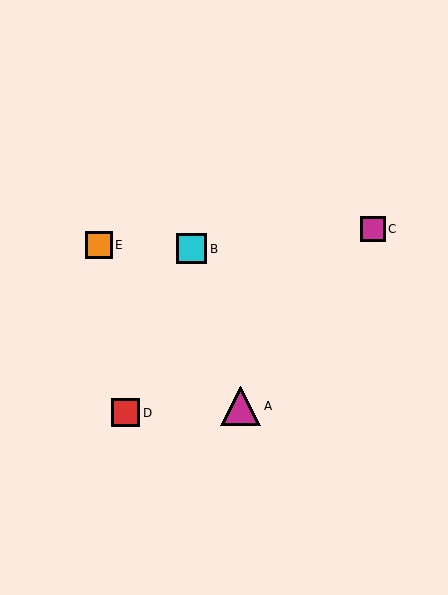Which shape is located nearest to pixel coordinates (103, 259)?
The orange square (labeled E) at (99, 245) is nearest to that location.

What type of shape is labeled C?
Shape C is a magenta square.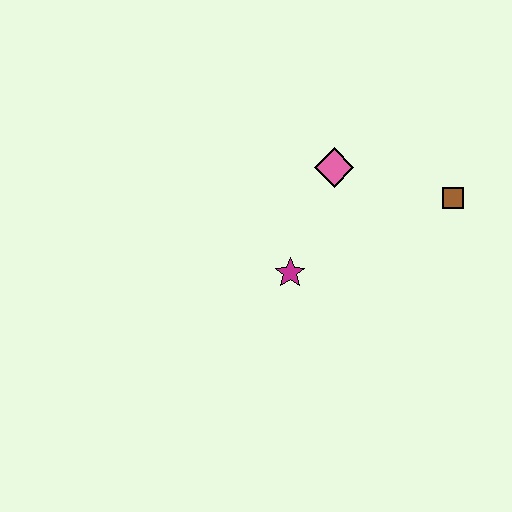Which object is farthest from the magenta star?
The brown square is farthest from the magenta star.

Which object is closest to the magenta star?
The pink diamond is closest to the magenta star.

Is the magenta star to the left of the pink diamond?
Yes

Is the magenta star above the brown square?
No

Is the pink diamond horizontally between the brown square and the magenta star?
Yes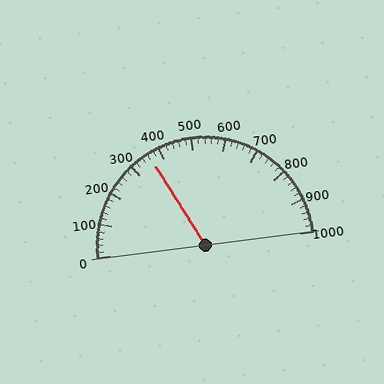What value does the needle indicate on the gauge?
The needle indicates approximately 360.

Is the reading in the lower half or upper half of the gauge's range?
The reading is in the lower half of the range (0 to 1000).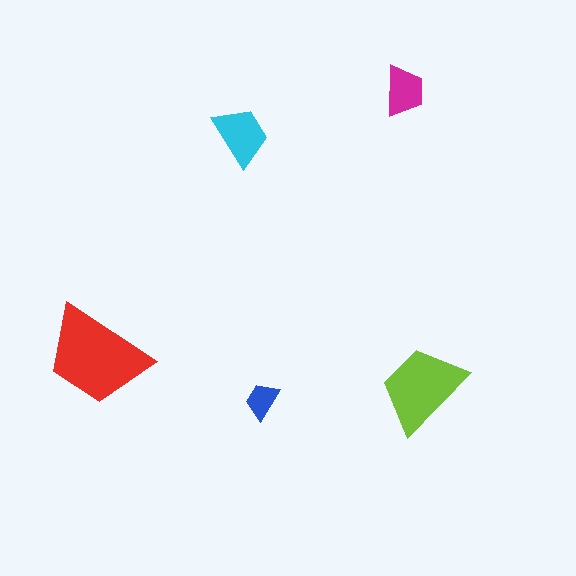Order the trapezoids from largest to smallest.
the red one, the lime one, the cyan one, the magenta one, the blue one.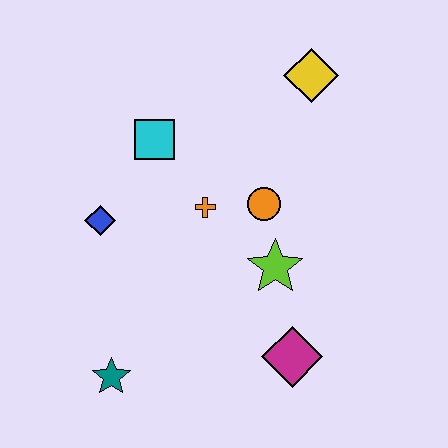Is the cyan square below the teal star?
No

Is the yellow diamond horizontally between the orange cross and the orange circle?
No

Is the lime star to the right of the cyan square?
Yes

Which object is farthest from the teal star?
The yellow diamond is farthest from the teal star.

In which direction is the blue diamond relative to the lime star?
The blue diamond is to the left of the lime star.